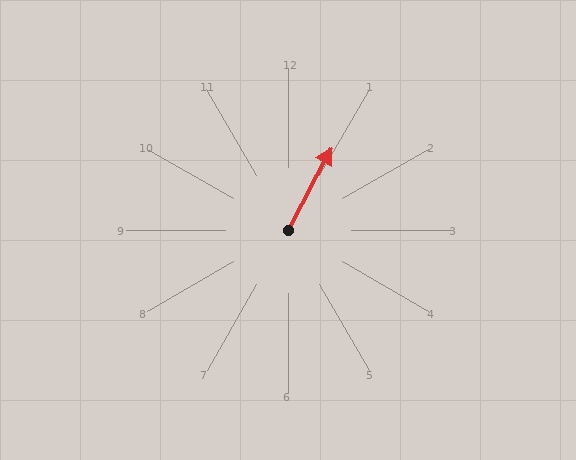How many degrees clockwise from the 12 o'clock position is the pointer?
Approximately 28 degrees.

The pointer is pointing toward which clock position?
Roughly 1 o'clock.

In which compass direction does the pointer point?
Northeast.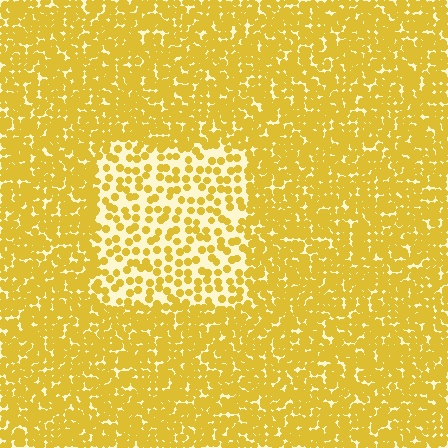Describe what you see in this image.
The image contains small yellow elements arranged at two different densities. A rectangle-shaped region is visible where the elements are less densely packed than the surrounding area.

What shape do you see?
I see a rectangle.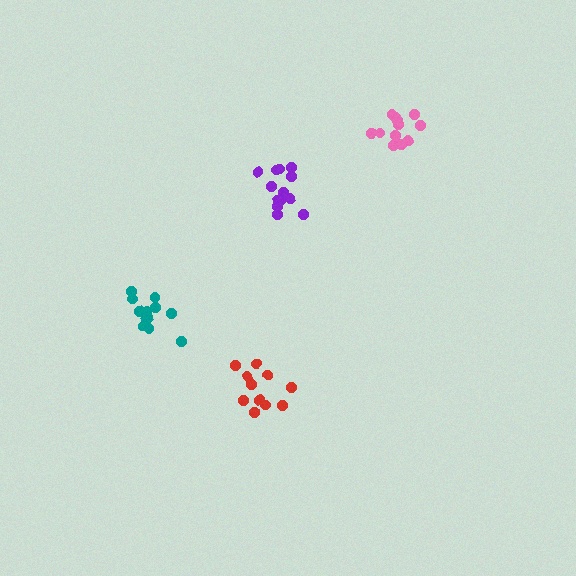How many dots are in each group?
Group 1: 11 dots, Group 2: 12 dots, Group 3: 12 dots, Group 4: 13 dots (48 total).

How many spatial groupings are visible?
There are 4 spatial groupings.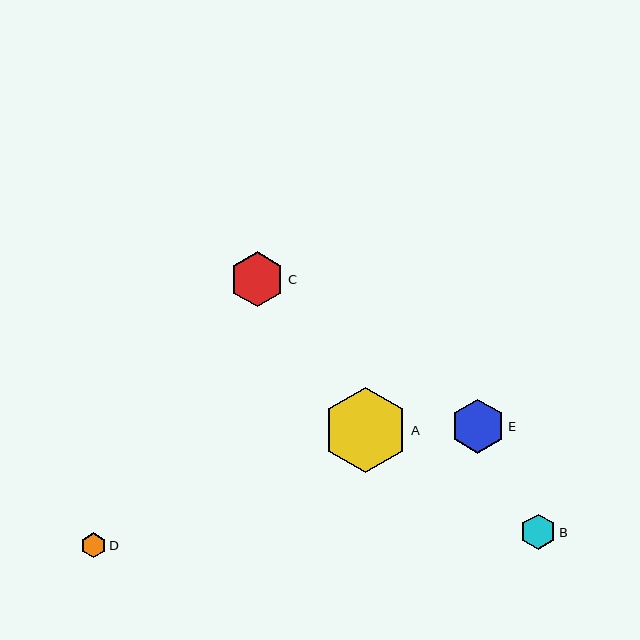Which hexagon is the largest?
Hexagon A is the largest with a size of approximately 86 pixels.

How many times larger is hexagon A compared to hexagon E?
Hexagon A is approximately 1.6 times the size of hexagon E.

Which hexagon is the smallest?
Hexagon D is the smallest with a size of approximately 25 pixels.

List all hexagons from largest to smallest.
From largest to smallest: A, C, E, B, D.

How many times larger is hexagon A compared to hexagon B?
Hexagon A is approximately 2.4 times the size of hexagon B.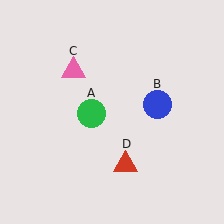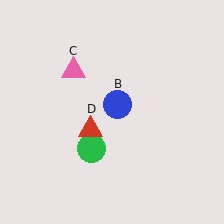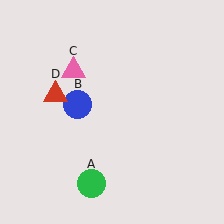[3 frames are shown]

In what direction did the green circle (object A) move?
The green circle (object A) moved down.